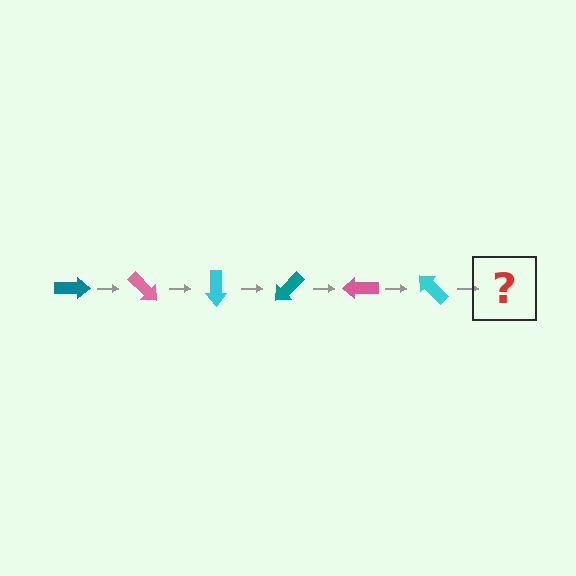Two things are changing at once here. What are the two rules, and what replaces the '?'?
The two rules are that it rotates 45 degrees each step and the color cycles through teal, pink, and cyan. The '?' should be a teal arrow, rotated 270 degrees from the start.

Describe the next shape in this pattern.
It should be a teal arrow, rotated 270 degrees from the start.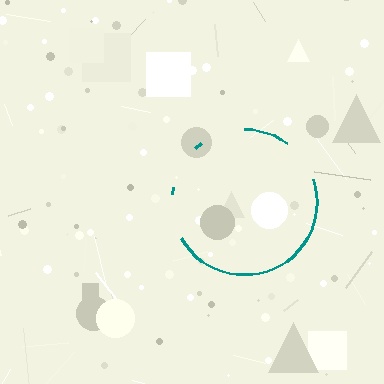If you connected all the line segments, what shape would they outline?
They would outline a circle.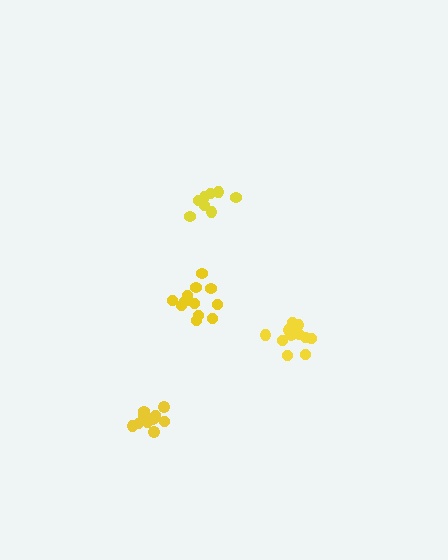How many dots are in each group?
Group 1: 11 dots, Group 2: 12 dots, Group 3: 12 dots, Group 4: 8 dots (43 total).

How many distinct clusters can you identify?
There are 4 distinct clusters.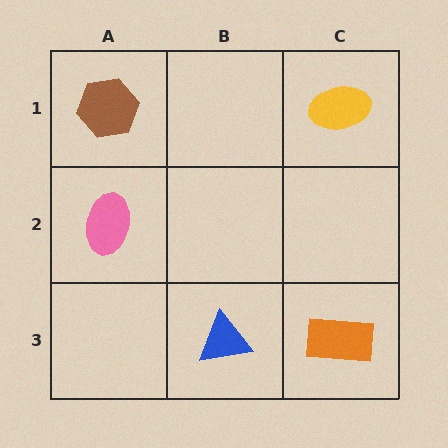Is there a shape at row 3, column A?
No, that cell is empty.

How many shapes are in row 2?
1 shape.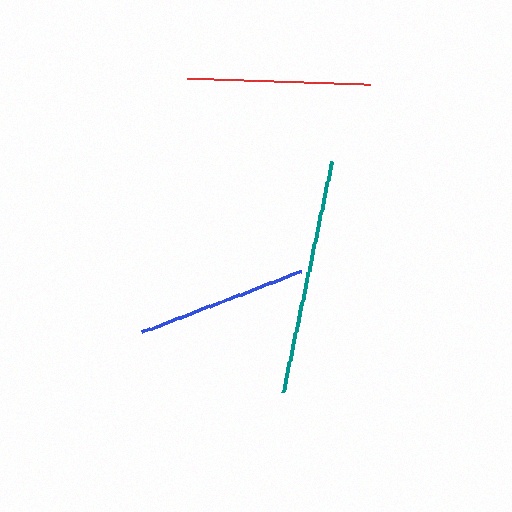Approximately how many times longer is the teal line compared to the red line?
The teal line is approximately 1.3 times the length of the red line.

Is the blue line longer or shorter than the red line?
The red line is longer than the blue line.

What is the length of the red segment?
The red segment is approximately 183 pixels long.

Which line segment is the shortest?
The blue line is the shortest at approximately 171 pixels.